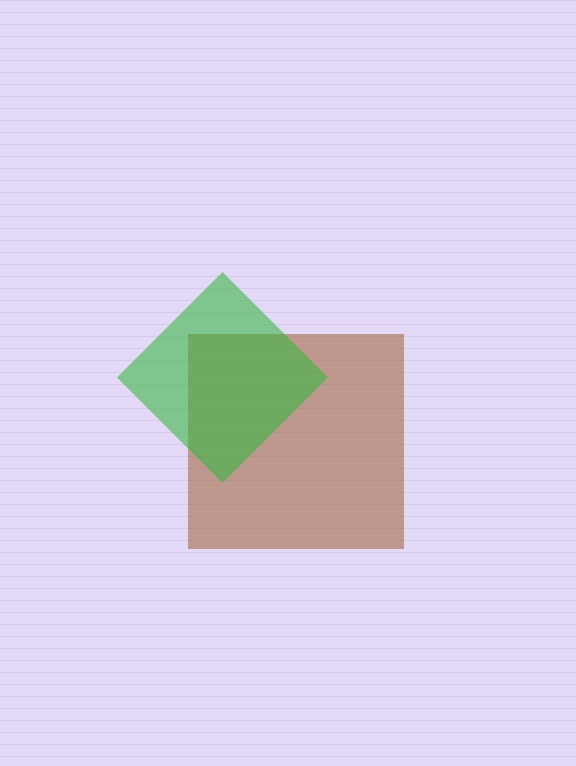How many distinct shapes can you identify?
There are 2 distinct shapes: a brown square, a green diamond.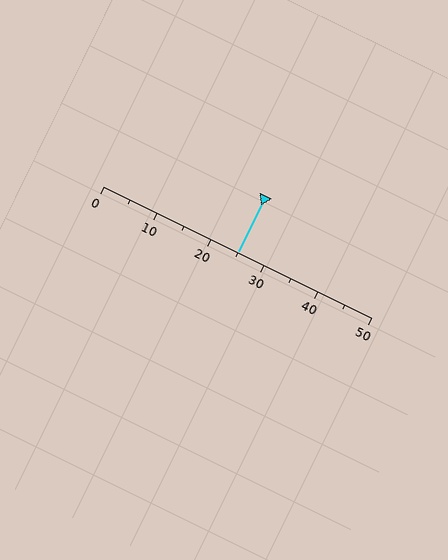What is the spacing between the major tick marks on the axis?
The major ticks are spaced 10 apart.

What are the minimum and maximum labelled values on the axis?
The axis runs from 0 to 50.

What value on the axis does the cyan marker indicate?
The marker indicates approximately 25.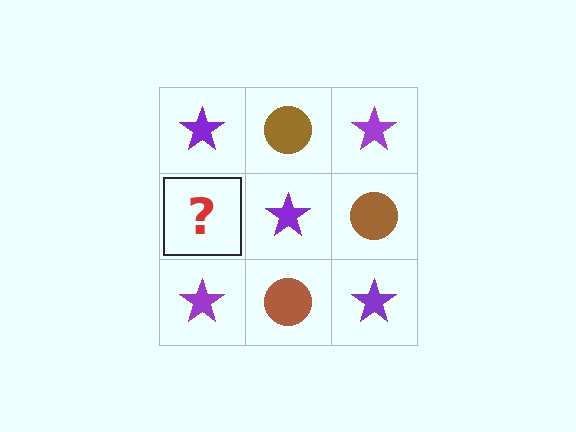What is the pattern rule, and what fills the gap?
The rule is that it alternates purple star and brown circle in a checkerboard pattern. The gap should be filled with a brown circle.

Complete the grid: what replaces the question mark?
The question mark should be replaced with a brown circle.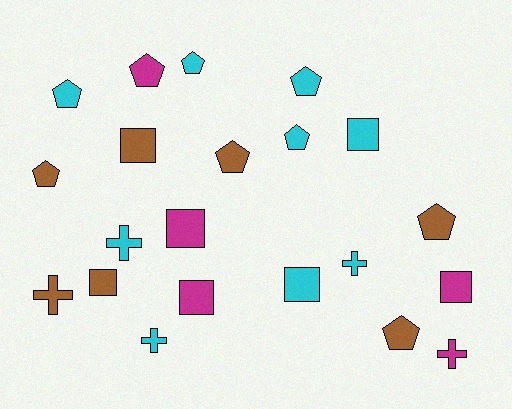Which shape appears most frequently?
Pentagon, with 9 objects.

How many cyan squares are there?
There are 2 cyan squares.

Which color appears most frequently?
Cyan, with 9 objects.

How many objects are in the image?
There are 21 objects.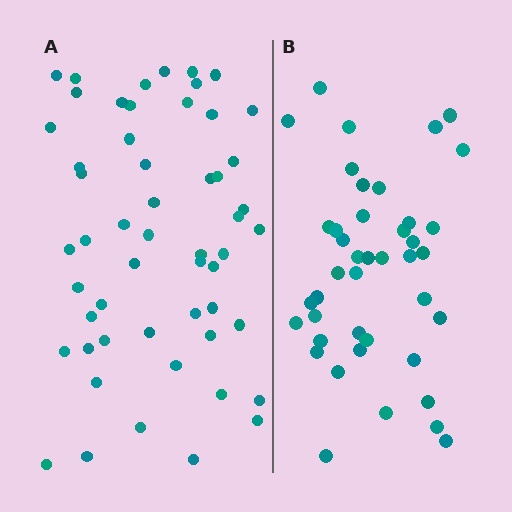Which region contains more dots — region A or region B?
Region A (the left region) has more dots.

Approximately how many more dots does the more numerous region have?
Region A has roughly 12 or so more dots than region B.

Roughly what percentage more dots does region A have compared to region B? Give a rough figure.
About 30% more.